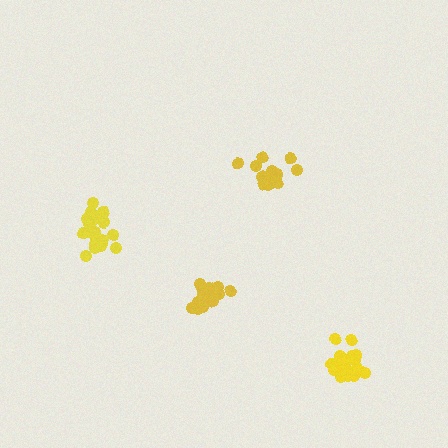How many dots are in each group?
Group 1: 21 dots, Group 2: 20 dots, Group 3: 16 dots, Group 4: 20 dots (77 total).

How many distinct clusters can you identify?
There are 4 distinct clusters.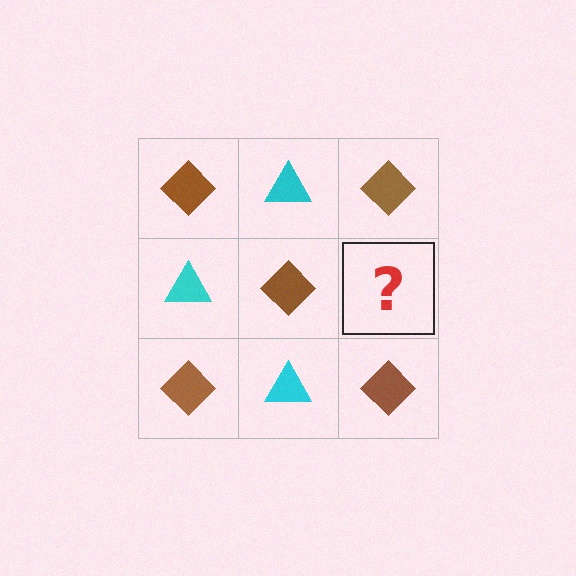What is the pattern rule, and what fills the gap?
The rule is that it alternates brown diamond and cyan triangle in a checkerboard pattern. The gap should be filled with a cyan triangle.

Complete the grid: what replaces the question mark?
The question mark should be replaced with a cyan triangle.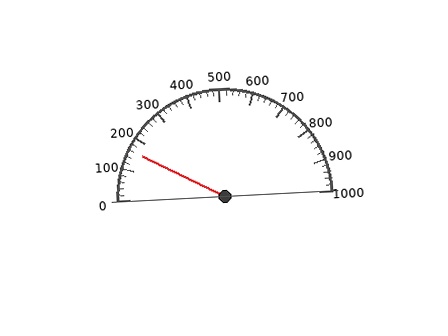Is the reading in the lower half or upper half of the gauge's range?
The reading is in the lower half of the range (0 to 1000).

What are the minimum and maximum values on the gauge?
The gauge ranges from 0 to 1000.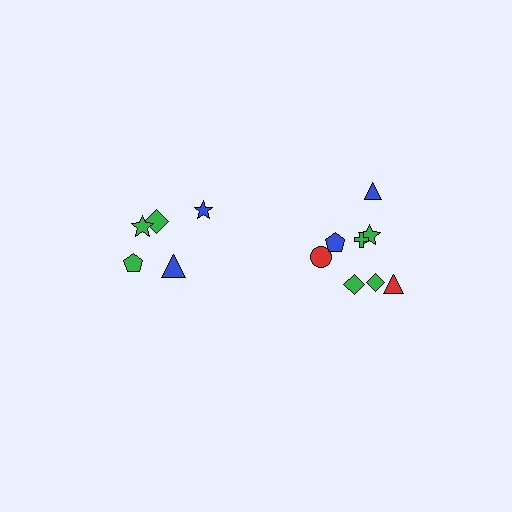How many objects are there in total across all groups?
There are 13 objects.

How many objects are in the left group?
There are 5 objects.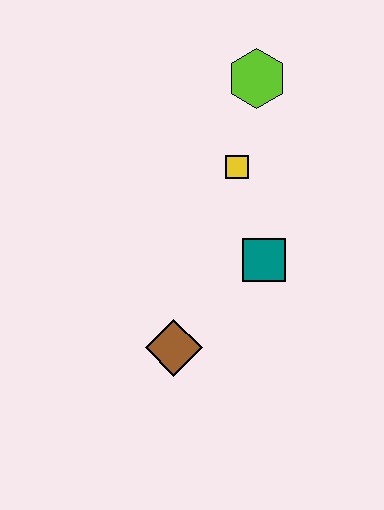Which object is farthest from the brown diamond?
The lime hexagon is farthest from the brown diamond.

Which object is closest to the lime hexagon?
The yellow square is closest to the lime hexagon.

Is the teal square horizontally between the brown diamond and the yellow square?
No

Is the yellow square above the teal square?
Yes